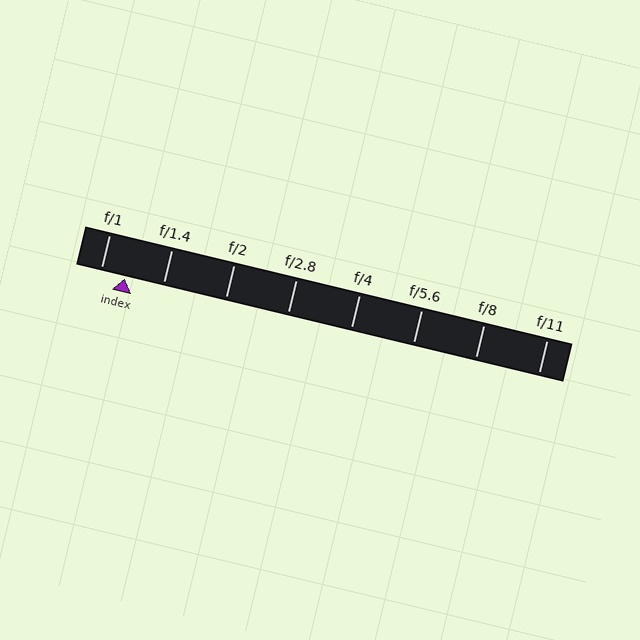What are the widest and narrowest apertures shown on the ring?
The widest aperture shown is f/1 and the narrowest is f/11.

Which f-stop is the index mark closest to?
The index mark is closest to f/1.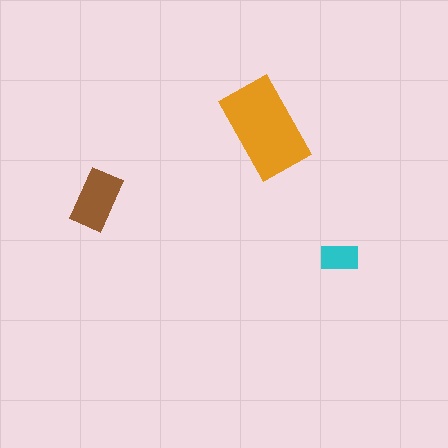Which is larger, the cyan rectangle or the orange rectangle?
The orange one.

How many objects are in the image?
There are 3 objects in the image.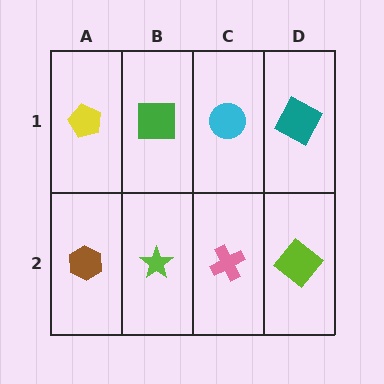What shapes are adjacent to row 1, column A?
A brown hexagon (row 2, column A), a green square (row 1, column B).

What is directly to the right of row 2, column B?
A pink cross.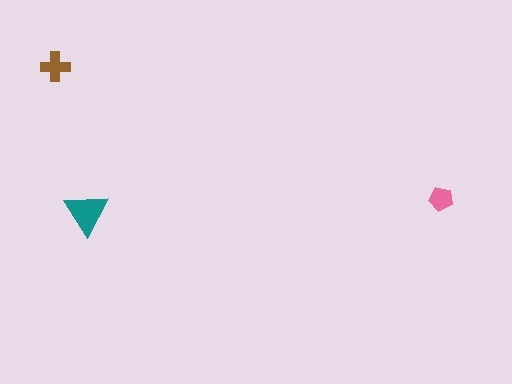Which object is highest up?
The brown cross is topmost.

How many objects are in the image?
There are 3 objects in the image.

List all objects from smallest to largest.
The pink pentagon, the brown cross, the teal triangle.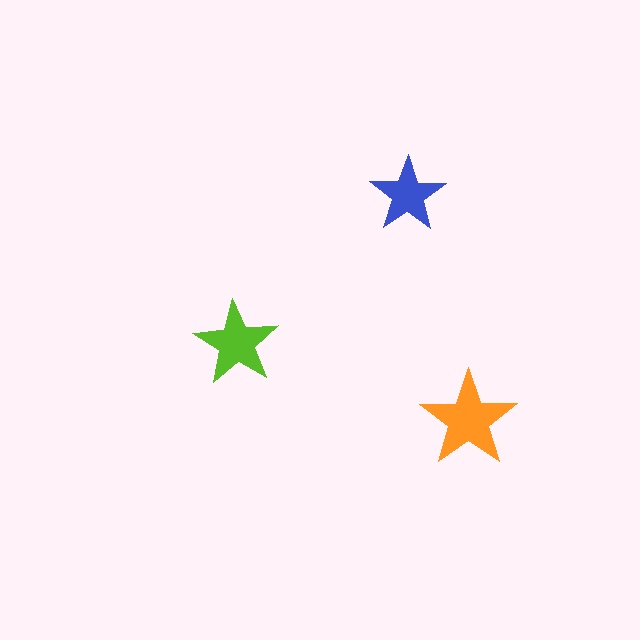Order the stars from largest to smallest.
the orange one, the lime one, the blue one.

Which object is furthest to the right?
The orange star is rightmost.